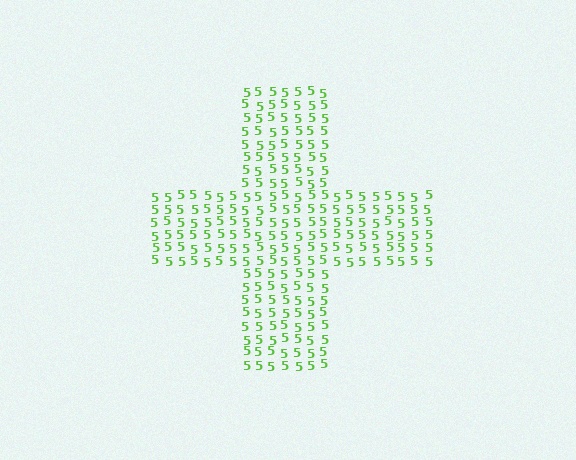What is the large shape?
The large shape is a cross.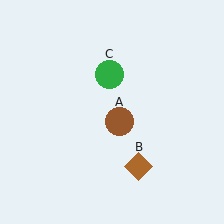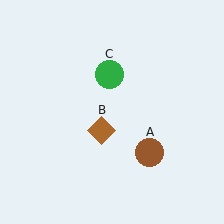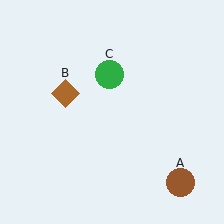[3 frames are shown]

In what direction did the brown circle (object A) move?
The brown circle (object A) moved down and to the right.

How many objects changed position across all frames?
2 objects changed position: brown circle (object A), brown diamond (object B).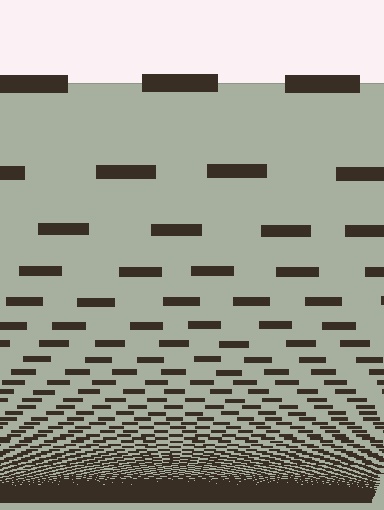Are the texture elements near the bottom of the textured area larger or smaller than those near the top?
Smaller. The gradient is inverted — elements near the bottom are smaller and denser.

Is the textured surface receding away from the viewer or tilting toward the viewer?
The surface appears to tilt toward the viewer. Texture elements get larger and sparser toward the top.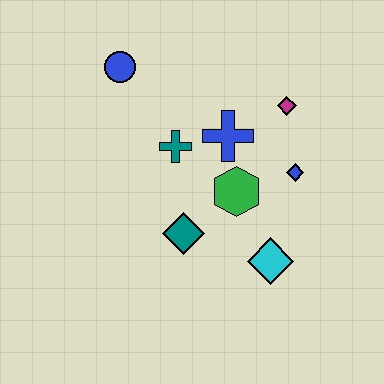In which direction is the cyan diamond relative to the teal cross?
The cyan diamond is below the teal cross.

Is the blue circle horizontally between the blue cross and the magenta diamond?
No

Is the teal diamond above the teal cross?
No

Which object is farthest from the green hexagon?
The blue circle is farthest from the green hexagon.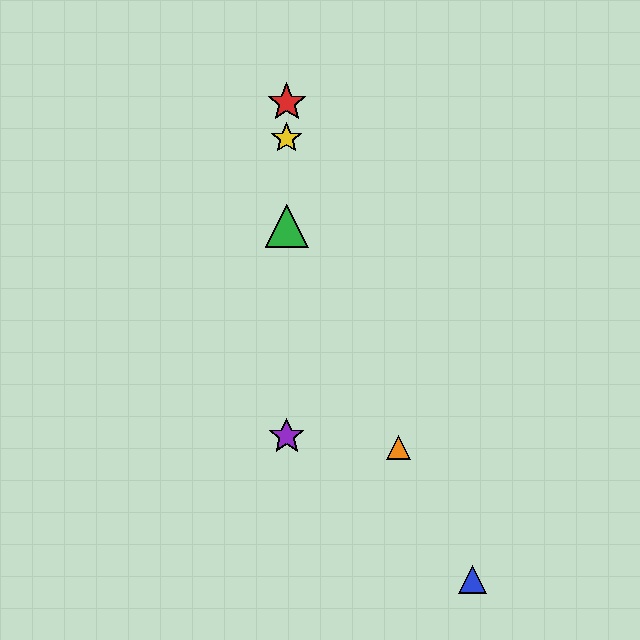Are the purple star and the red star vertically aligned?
Yes, both are at x≈287.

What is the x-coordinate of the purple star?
The purple star is at x≈287.